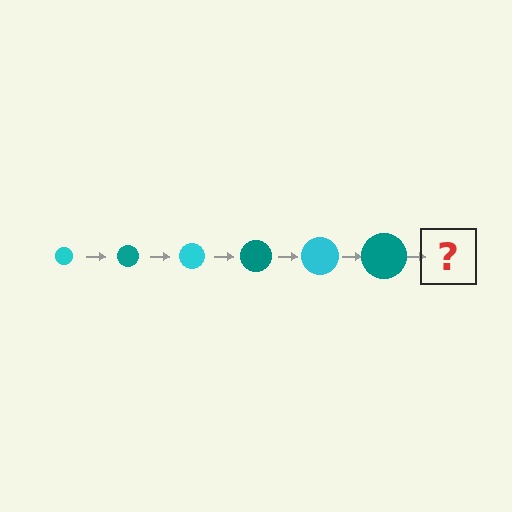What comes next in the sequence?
The next element should be a cyan circle, larger than the previous one.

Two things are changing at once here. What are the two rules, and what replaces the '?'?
The two rules are that the circle grows larger each step and the color cycles through cyan and teal. The '?' should be a cyan circle, larger than the previous one.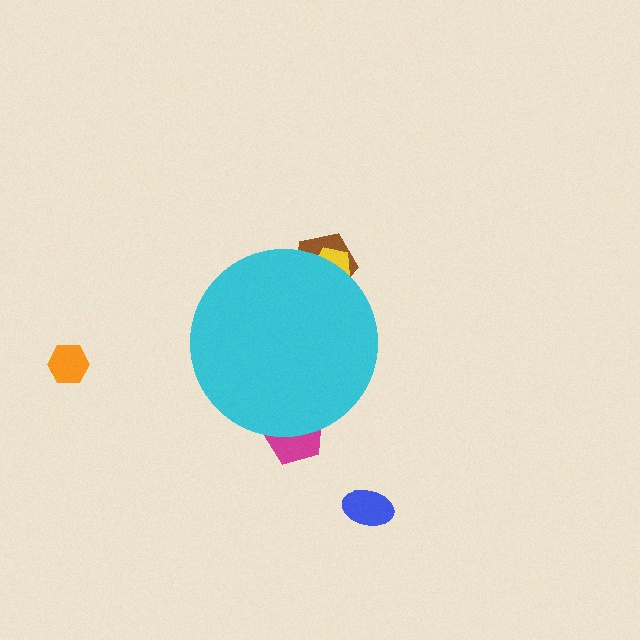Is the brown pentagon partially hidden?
Yes, the brown pentagon is partially hidden behind the cyan circle.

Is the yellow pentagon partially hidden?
Yes, the yellow pentagon is partially hidden behind the cyan circle.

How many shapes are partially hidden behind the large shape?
3 shapes are partially hidden.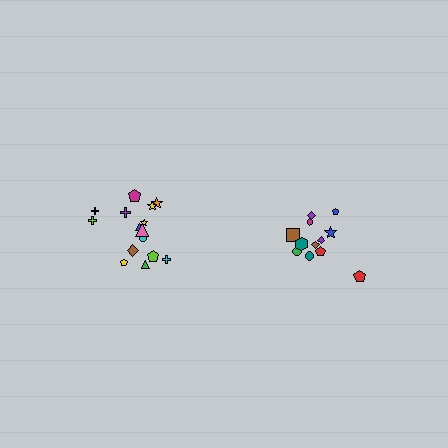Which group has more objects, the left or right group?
The left group.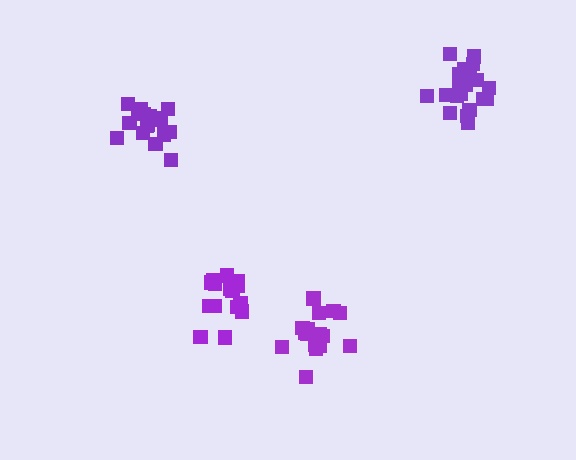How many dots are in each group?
Group 1: 21 dots, Group 2: 17 dots, Group 3: 15 dots, Group 4: 16 dots (69 total).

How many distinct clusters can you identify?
There are 4 distinct clusters.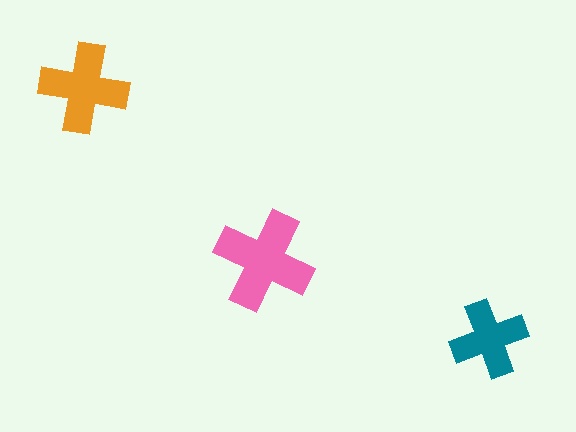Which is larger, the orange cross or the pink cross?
The pink one.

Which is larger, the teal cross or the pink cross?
The pink one.